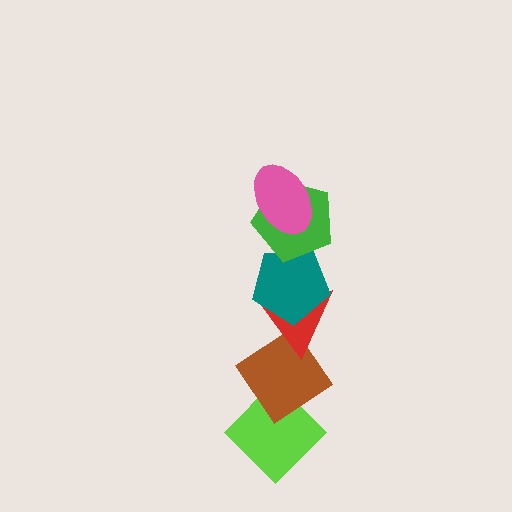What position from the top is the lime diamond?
The lime diamond is 6th from the top.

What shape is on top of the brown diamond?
The red triangle is on top of the brown diamond.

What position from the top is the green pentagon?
The green pentagon is 2nd from the top.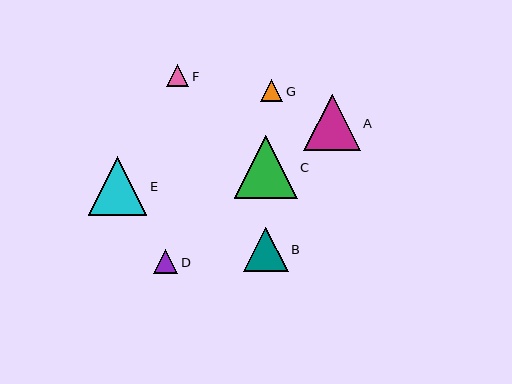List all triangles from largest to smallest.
From largest to smallest: C, E, A, B, D, F, G.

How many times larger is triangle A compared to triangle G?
Triangle A is approximately 2.5 times the size of triangle G.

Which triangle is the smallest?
Triangle G is the smallest with a size of approximately 22 pixels.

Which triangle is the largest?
Triangle C is the largest with a size of approximately 63 pixels.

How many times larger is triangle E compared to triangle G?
Triangle E is approximately 2.6 times the size of triangle G.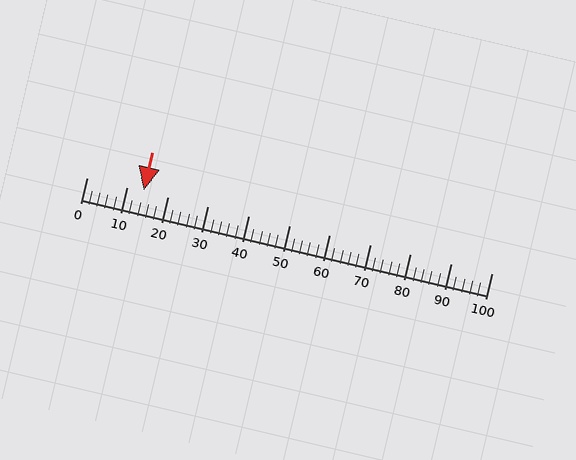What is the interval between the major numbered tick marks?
The major tick marks are spaced 10 units apart.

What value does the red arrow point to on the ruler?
The red arrow points to approximately 14.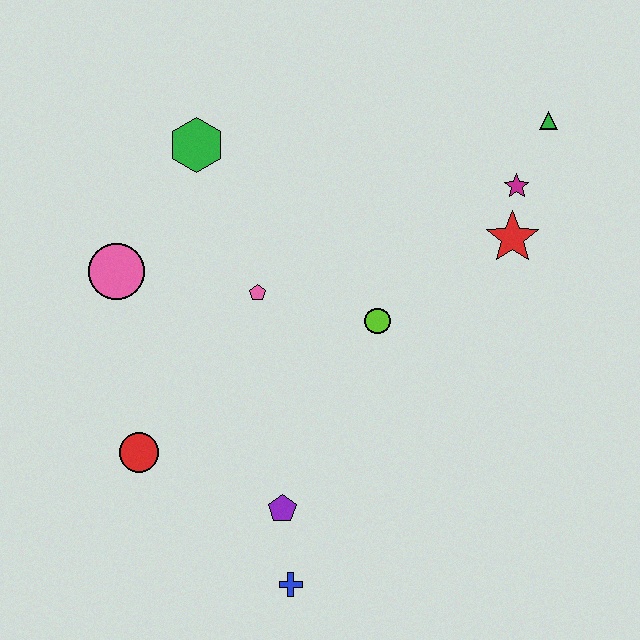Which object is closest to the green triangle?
The magenta star is closest to the green triangle.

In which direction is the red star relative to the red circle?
The red star is to the right of the red circle.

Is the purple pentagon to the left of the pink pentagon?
No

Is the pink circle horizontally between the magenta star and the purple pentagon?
No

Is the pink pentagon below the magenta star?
Yes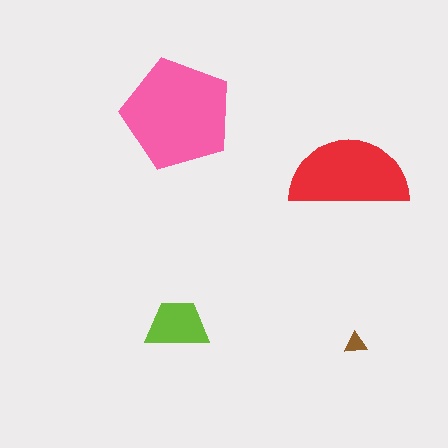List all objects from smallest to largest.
The brown triangle, the lime trapezoid, the red semicircle, the pink pentagon.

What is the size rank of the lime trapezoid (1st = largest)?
3rd.